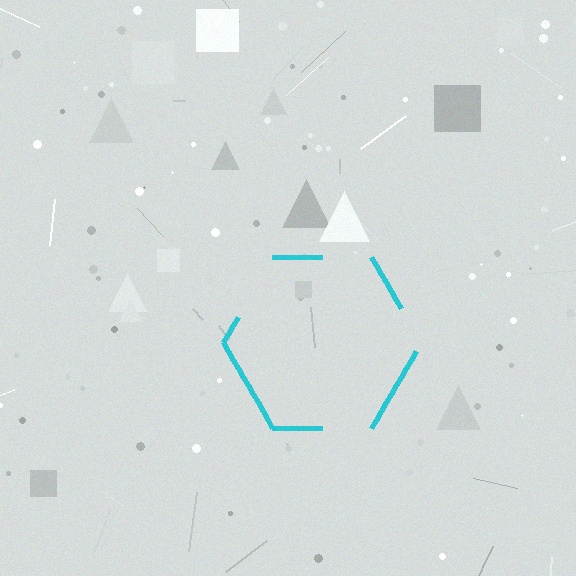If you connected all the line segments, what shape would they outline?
They would outline a hexagon.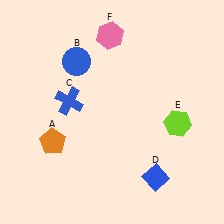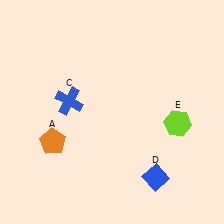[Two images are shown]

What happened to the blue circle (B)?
The blue circle (B) was removed in Image 2. It was in the top-left area of Image 1.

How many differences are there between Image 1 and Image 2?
There are 2 differences between the two images.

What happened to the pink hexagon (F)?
The pink hexagon (F) was removed in Image 2. It was in the top-left area of Image 1.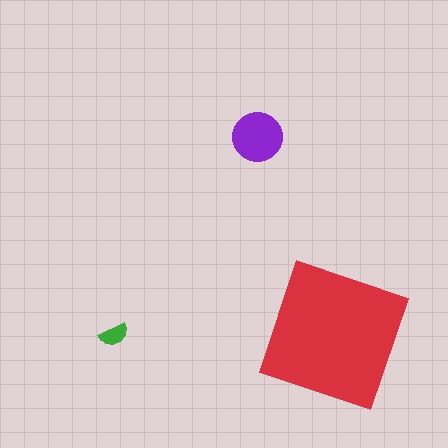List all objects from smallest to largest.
The green semicircle, the purple circle, the red square.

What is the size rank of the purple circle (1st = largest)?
2nd.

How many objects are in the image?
There are 3 objects in the image.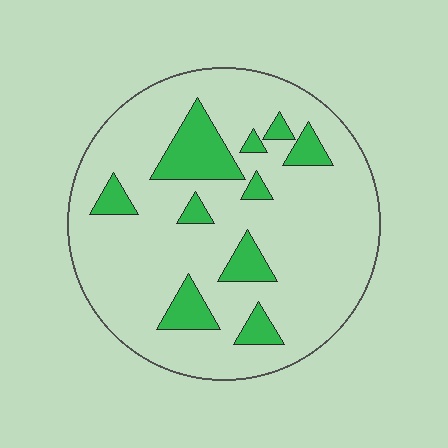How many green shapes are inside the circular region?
10.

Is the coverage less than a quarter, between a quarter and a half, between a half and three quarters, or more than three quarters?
Less than a quarter.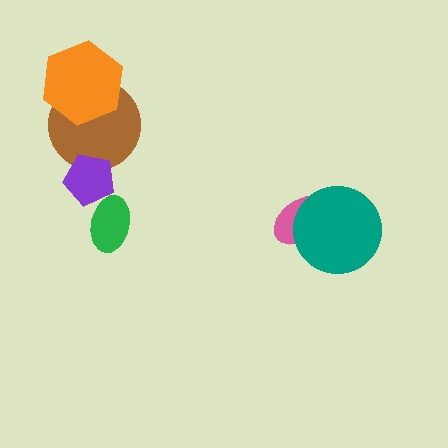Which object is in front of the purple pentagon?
The green ellipse is in front of the purple pentagon.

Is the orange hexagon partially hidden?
No, no other shape covers it.